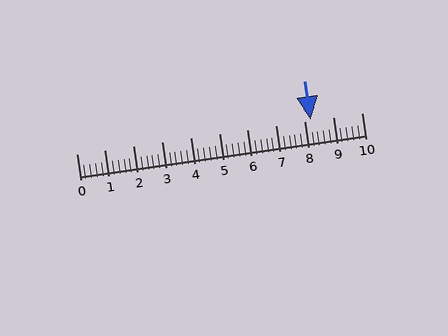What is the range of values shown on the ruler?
The ruler shows values from 0 to 10.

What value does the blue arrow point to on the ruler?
The blue arrow points to approximately 8.2.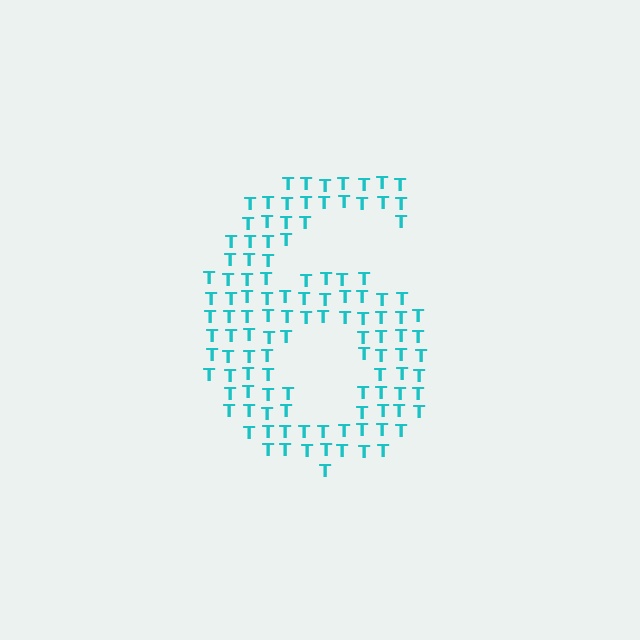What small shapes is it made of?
It is made of small letter T's.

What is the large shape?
The large shape is the digit 6.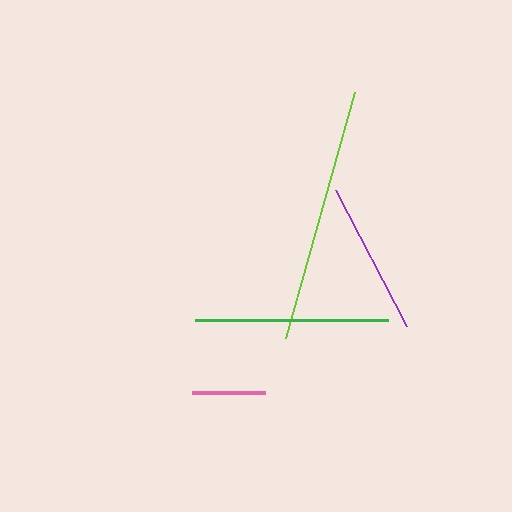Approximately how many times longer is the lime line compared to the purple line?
The lime line is approximately 1.7 times the length of the purple line.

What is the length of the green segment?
The green segment is approximately 193 pixels long.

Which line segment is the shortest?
The pink line is the shortest at approximately 73 pixels.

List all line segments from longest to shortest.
From longest to shortest: lime, green, purple, pink.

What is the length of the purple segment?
The purple segment is approximately 154 pixels long.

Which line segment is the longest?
The lime line is the longest at approximately 256 pixels.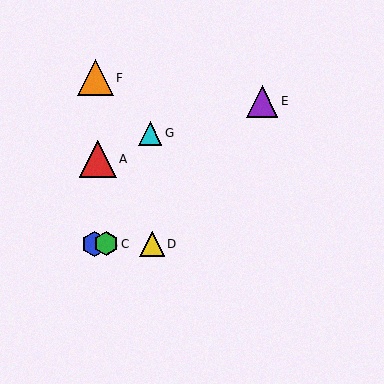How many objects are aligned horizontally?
3 objects (B, C, D) are aligned horizontally.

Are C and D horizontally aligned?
Yes, both are at y≈244.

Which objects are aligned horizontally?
Objects B, C, D are aligned horizontally.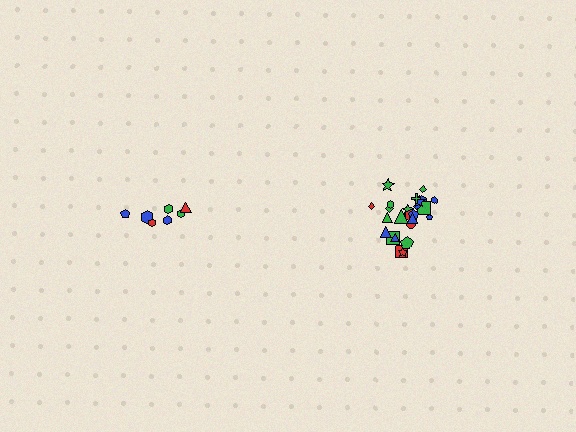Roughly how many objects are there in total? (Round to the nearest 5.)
Roughly 30 objects in total.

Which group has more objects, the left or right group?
The right group.